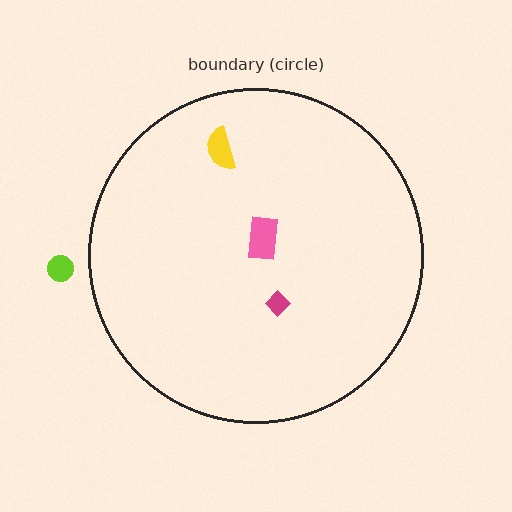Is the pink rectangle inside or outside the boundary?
Inside.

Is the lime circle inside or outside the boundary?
Outside.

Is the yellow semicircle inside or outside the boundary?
Inside.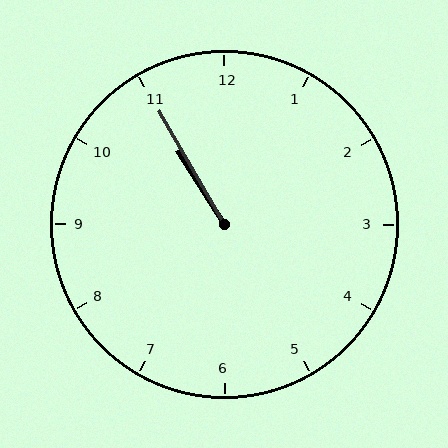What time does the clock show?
10:55.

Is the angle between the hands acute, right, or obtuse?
It is acute.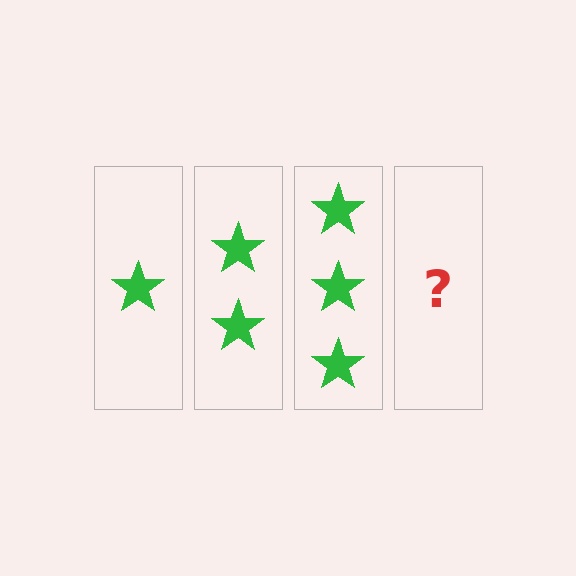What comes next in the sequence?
The next element should be 4 stars.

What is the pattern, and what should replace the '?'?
The pattern is that each step adds one more star. The '?' should be 4 stars.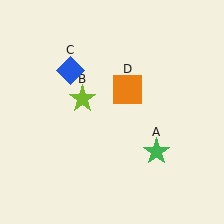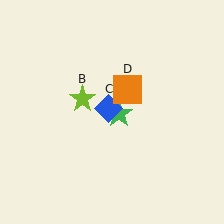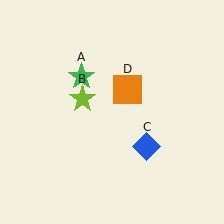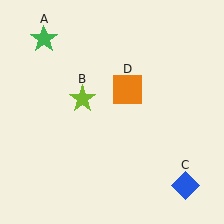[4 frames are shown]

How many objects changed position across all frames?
2 objects changed position: green star (object A), blue diamond (object C).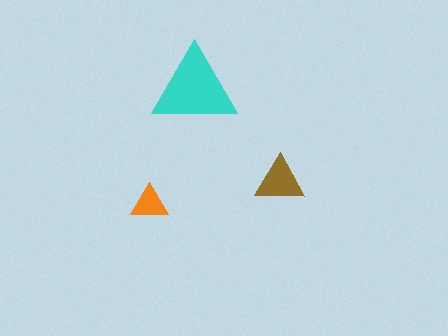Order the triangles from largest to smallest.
the cyan one, the brown one, the orange one.